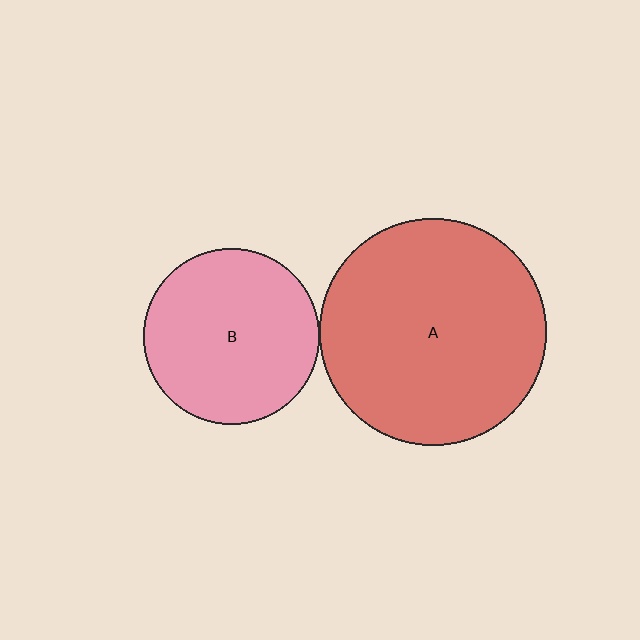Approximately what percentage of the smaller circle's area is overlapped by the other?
Approximately 5%.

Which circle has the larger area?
Circle A (red).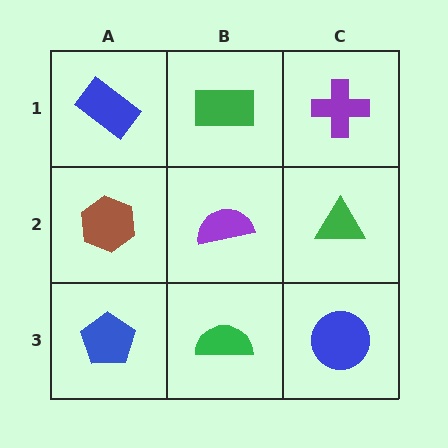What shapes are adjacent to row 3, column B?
A purple semicircle (row 2, column B), a blue pentagon (row 3, column A), a blue circle (row 3, column C).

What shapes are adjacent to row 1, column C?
A green triangle (row 2, column C), a green rectangle (row 1, column B).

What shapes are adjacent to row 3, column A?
A brown hexagon (row 2, column A), a green semicircle (row 3, column B).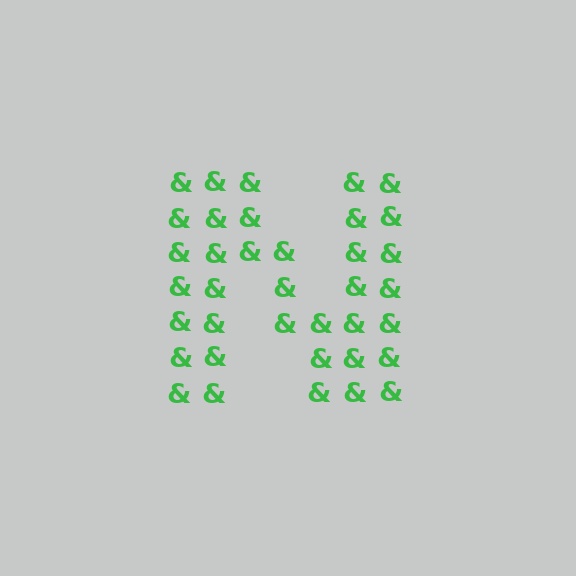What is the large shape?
The large shape is the letter N.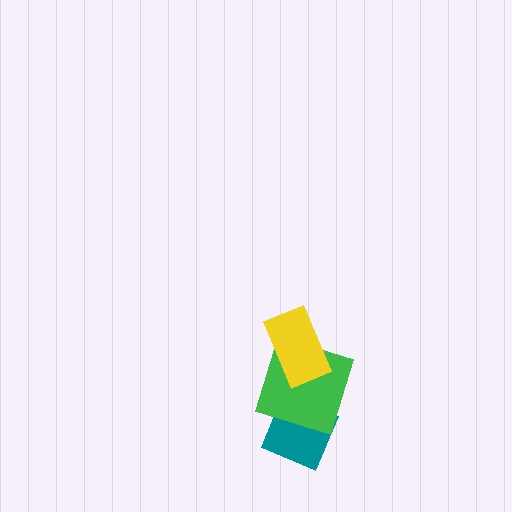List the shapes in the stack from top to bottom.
From top to bottom: the yellow rectangle, the green square, the teal diamond.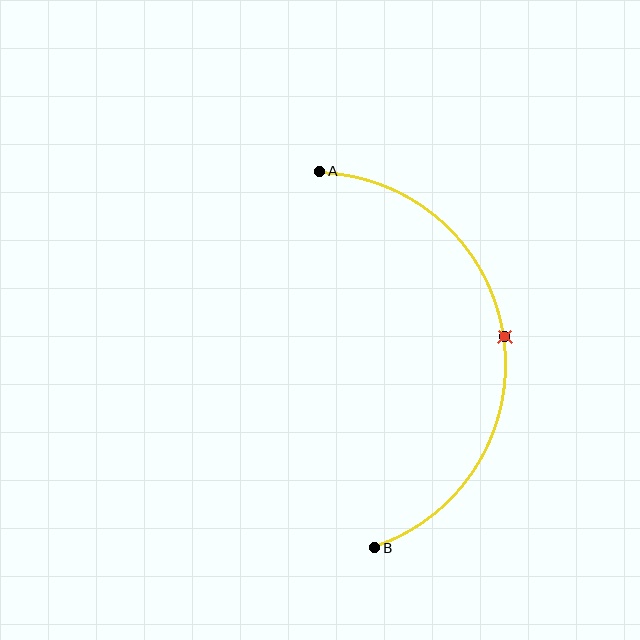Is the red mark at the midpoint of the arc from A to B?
Yes. The red mark lies on the arc at equal arc-length from both A and B — it is the arc midpoint.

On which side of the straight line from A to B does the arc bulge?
The arc bulges to the right of the straight line connecting A and B.